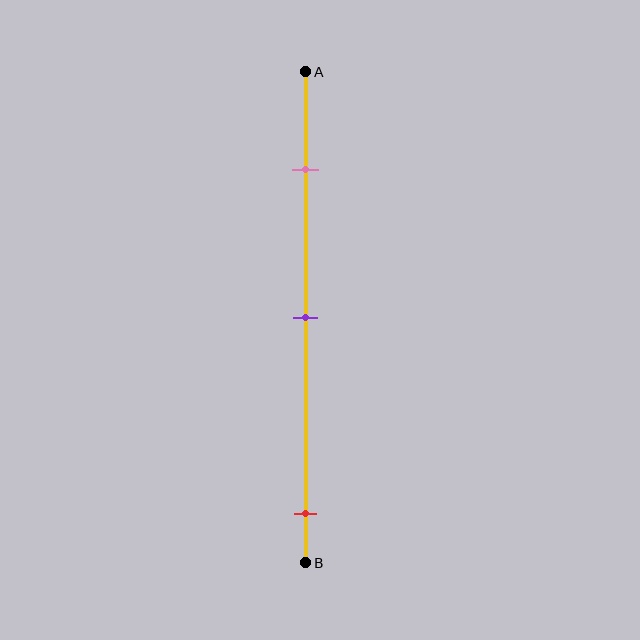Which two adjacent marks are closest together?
The pink and purple marks are the closest adjacent pair.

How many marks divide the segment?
There are 3 marks dividing the segment.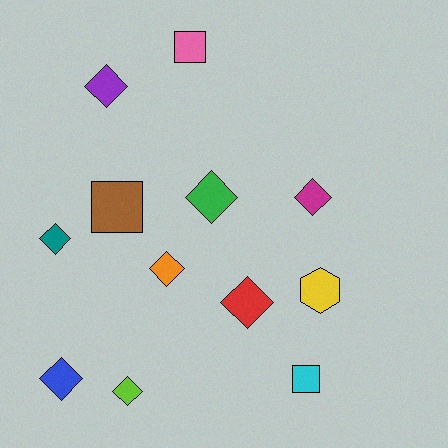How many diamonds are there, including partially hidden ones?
There are 8 diamonds.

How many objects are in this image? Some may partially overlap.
There are 12 objects.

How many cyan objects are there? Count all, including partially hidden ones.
There is 1 cyan object.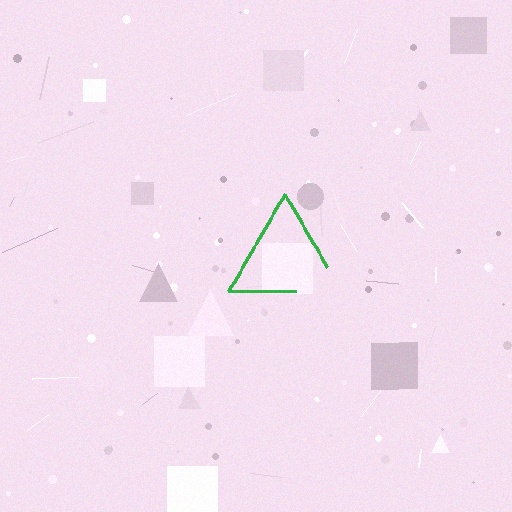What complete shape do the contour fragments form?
The contour fragments form a triangle.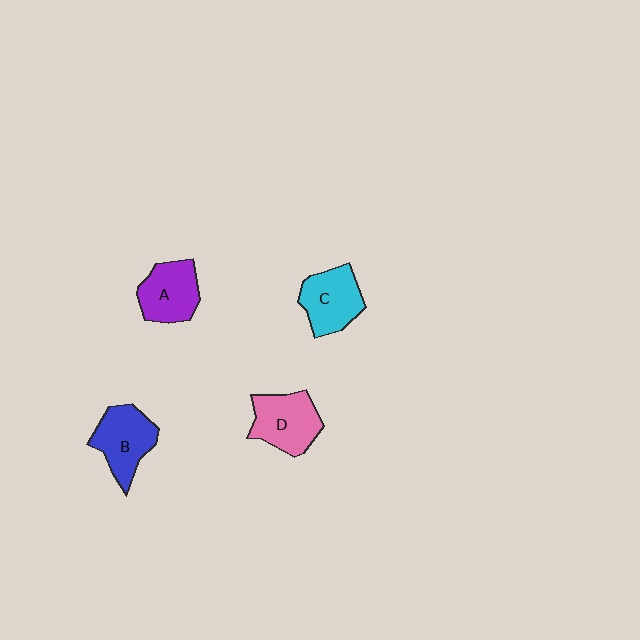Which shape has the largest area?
Shape D (pink).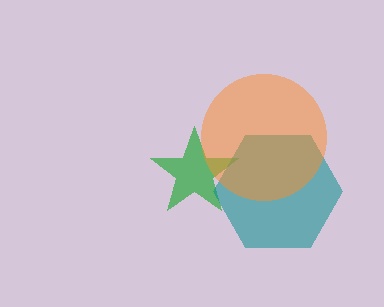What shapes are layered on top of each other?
The layered shapes are: a green star, a teal hexagon, an orange circle.